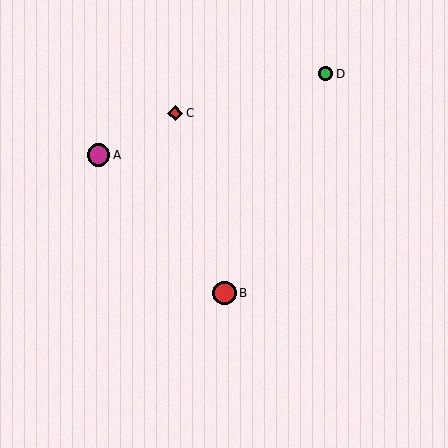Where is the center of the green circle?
The center of the green circle is at (325, 74).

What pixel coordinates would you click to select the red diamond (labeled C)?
Click at (175, 113) to select the red diamond C.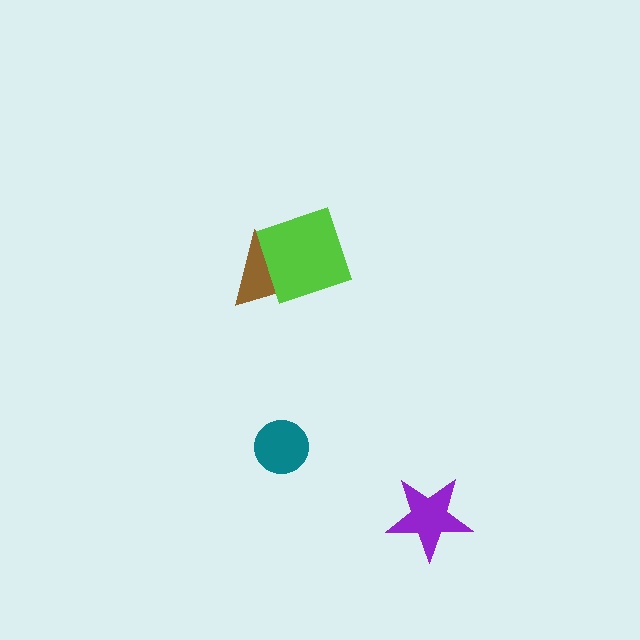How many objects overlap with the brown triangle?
1 object overlaps with the brown triangle.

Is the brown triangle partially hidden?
Yes, it is partially covered by another shape.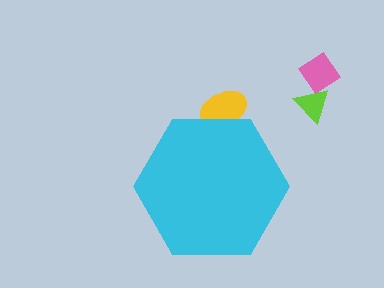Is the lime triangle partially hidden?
No, the lime triangle is fully visible.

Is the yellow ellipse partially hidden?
Yes, the yellow ellipse is partially hidden behind the cyan hexagon.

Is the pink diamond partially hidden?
No, the pink diamond is fully visible.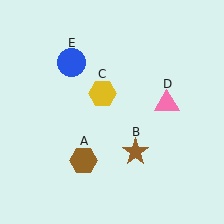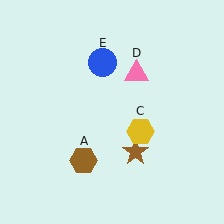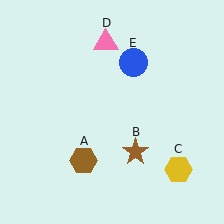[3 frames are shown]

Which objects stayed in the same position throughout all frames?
Brown hexagon (object A) and brown star (object B) remained stationary.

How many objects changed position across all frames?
3 objects changed position: yellow hexagon (object C), pink triangle (object D), blue circle (object E).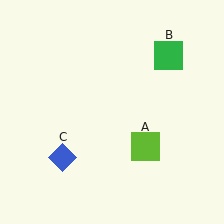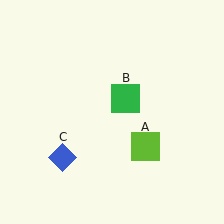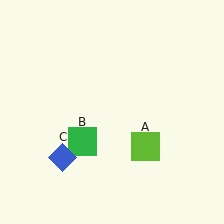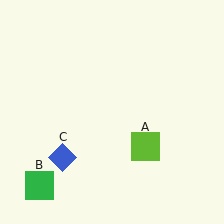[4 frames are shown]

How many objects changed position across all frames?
1 object changed position: green square (object B).